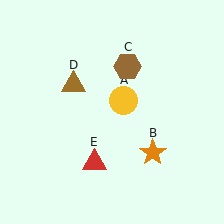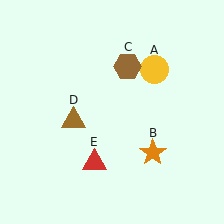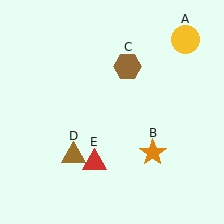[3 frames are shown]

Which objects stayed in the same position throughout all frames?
Orange star (object B) and brown hexagon (object C) and red triangle (object E) remained stationary.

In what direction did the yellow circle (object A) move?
The yellow circle (object A) moved up and to the right.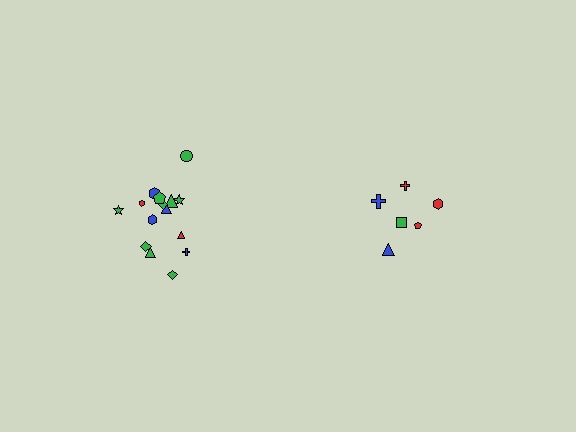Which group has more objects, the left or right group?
The left group.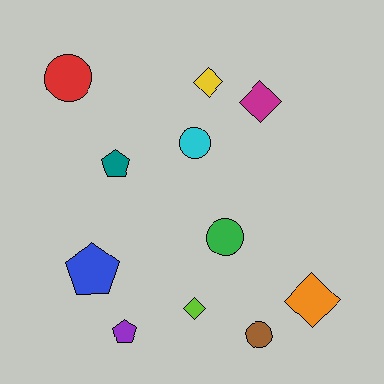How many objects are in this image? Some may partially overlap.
There are 11 objects.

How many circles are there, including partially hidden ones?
There are 4 circles.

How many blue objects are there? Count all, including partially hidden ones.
There is 1 blue object.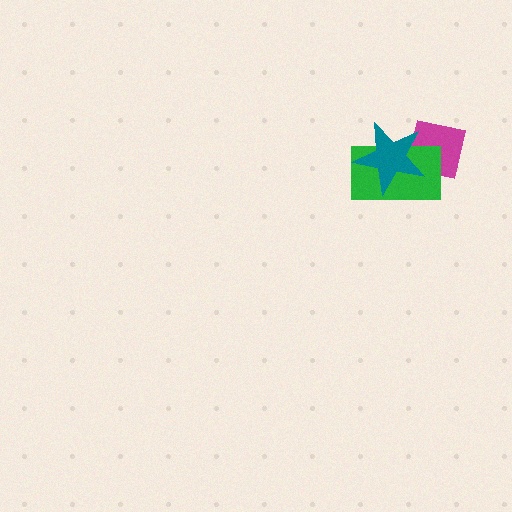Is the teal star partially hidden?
No, no other shape covers it.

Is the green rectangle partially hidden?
Yes, it is partially covered by another shape.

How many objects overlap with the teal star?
2 objects overlap with the teal star.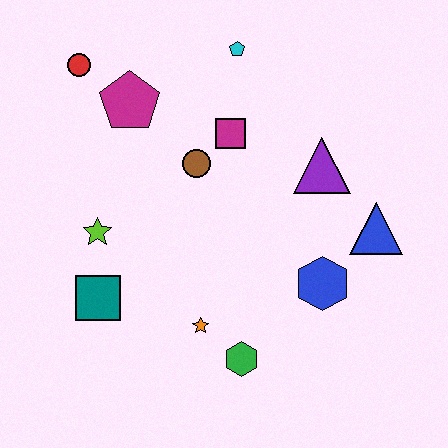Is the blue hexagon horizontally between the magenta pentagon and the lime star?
No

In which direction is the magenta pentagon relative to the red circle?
The magenta pentagon is to the right of the red circle.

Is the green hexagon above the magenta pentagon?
No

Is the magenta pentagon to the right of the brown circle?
No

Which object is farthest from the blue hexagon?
The red circle is farthest from the blue hexagon.